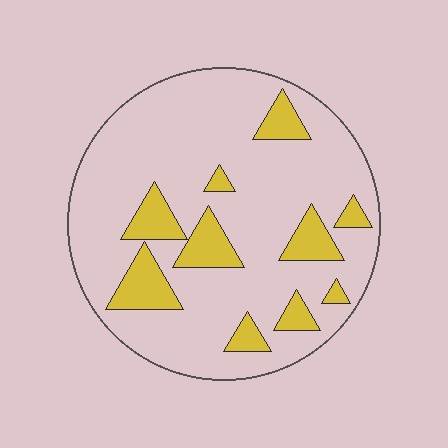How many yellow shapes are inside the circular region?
10.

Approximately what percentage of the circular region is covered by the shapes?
Approximately 20%.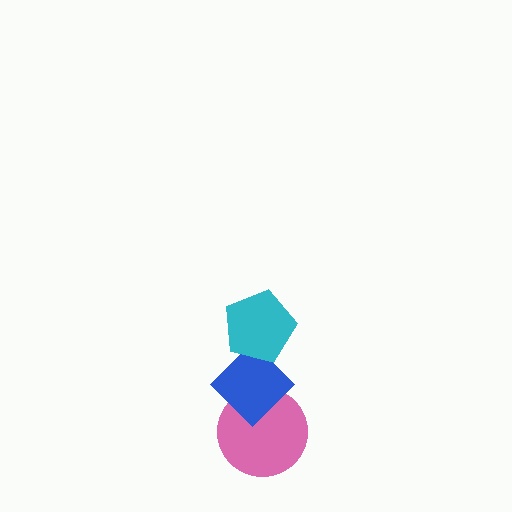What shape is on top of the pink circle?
The blue diamond is on top of the pink circle.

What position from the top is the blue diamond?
The blue diamond is 2nd from the top.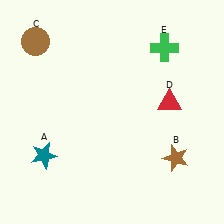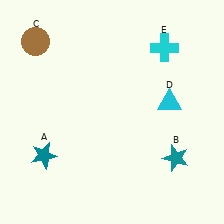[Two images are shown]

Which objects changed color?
B changed from brown to teal. D changed from red to cyan. E changed from green to cyan.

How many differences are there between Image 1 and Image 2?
There are 3 differences between the two images.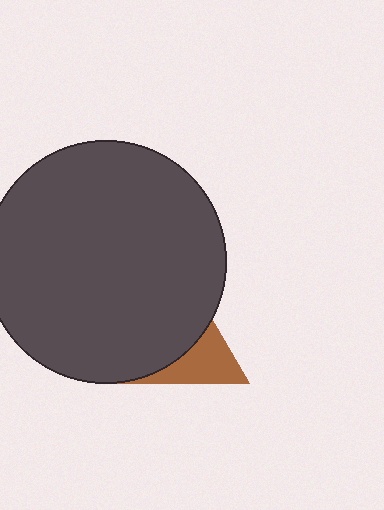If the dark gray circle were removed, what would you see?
You would see the complete brown triangle.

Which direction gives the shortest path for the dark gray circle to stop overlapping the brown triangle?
Moving toward the upper-left gives the shortest separation.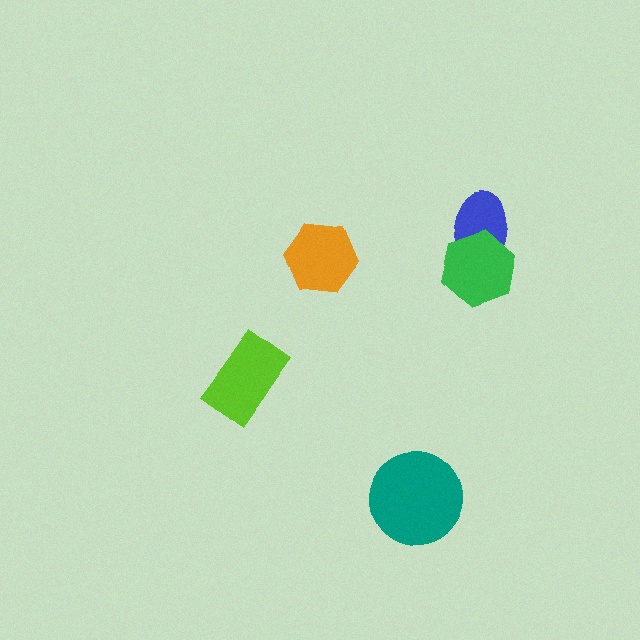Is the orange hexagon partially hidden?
No, no other shape covers it.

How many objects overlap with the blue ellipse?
1 object overlaps with the blue ellipse.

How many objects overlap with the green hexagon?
1 object overlaps with the green hexagon.